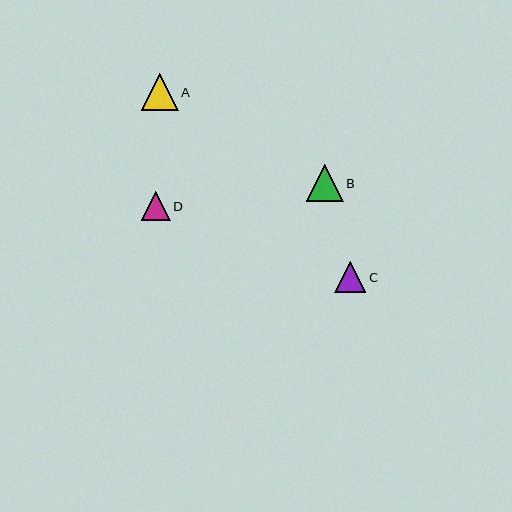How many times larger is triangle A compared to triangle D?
Triangle A is approximately 1.3 times the size of triangle D.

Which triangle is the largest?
Triangle B is the largest with a size of approximately 37 pixels.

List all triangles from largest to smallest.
From largest to smallest: B, A, C, D.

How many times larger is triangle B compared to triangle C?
Triangle B is approximately 1.2 times the size of triangle C.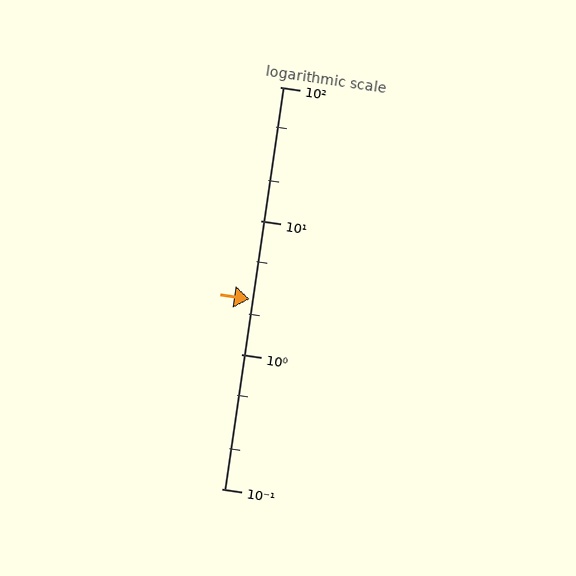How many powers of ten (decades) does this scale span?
The scale spans 3 decades, from 0.1 to 100.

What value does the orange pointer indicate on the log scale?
The pointer indicates approximately 2.6.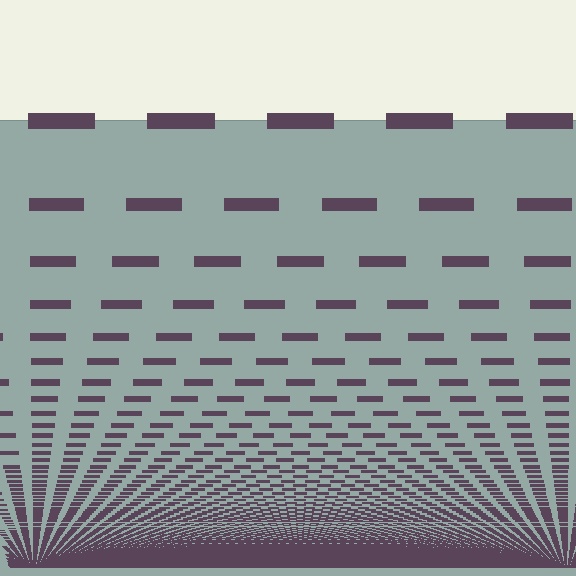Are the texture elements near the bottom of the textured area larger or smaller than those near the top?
Smaller. The gradient is inverted — elements near the bottom are smaller and denser.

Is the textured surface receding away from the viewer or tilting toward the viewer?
The surface appears to tilt toward the viewer. Texture elements get larger and sparser toward the top.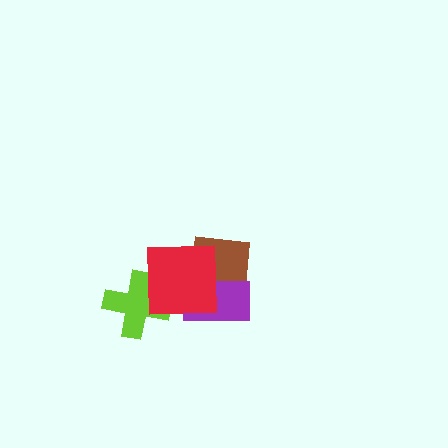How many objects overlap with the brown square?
2 objects overlap with the brown square.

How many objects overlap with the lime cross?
1 object overlaps with the lime cross.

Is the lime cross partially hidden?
Yes, it is partially covered by another shape.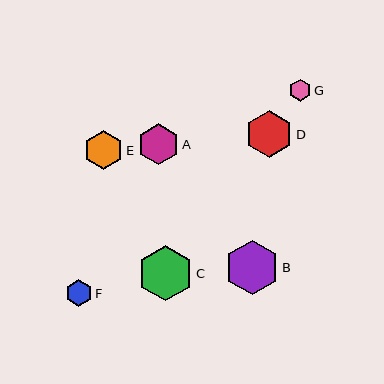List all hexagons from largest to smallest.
From largest to smallest: C, B, D, A, E, F, G.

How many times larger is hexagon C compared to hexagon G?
Hexagon C is approximately 2.5 times the size of hexagon G.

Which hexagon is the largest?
Hexagon C is the largest with a size of approximately 55 pixels.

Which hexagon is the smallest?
Hexagon G is the smallest with a size of approximately 22 pixels.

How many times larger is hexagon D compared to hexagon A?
Hexagon D is approximately 1.1 times the size of hexagon A.